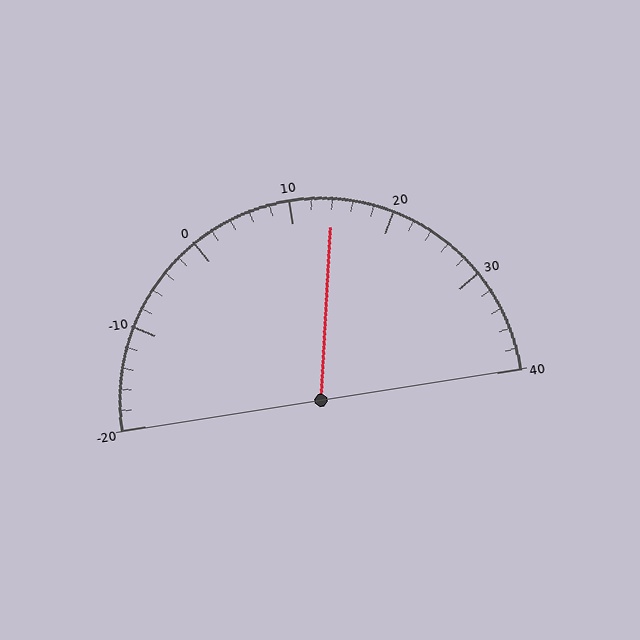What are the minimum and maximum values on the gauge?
The gauge ranges from -20 to 40.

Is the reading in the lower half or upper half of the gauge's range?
The reading is in the upper half of the range (-20 to 40).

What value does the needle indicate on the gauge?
The needle indicates approximately 14.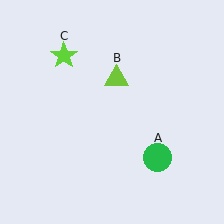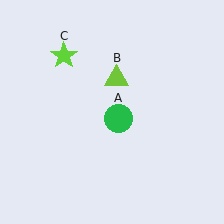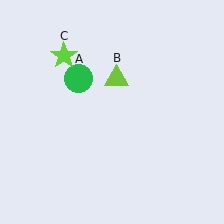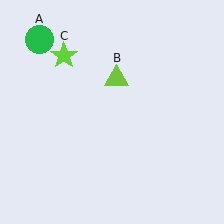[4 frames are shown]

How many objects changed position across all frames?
1 object changed position: green circle (object A).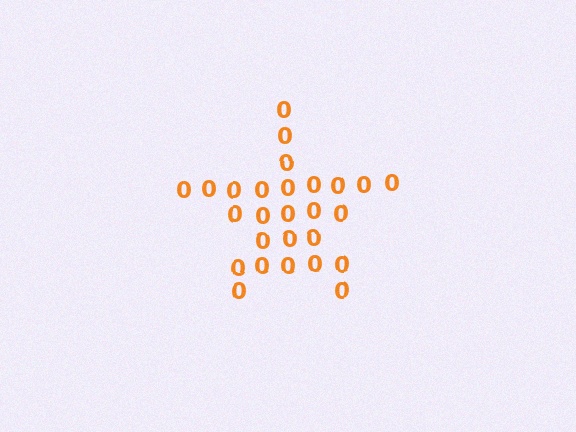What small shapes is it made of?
It is made of small digit 0's.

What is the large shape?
The large shape is a star.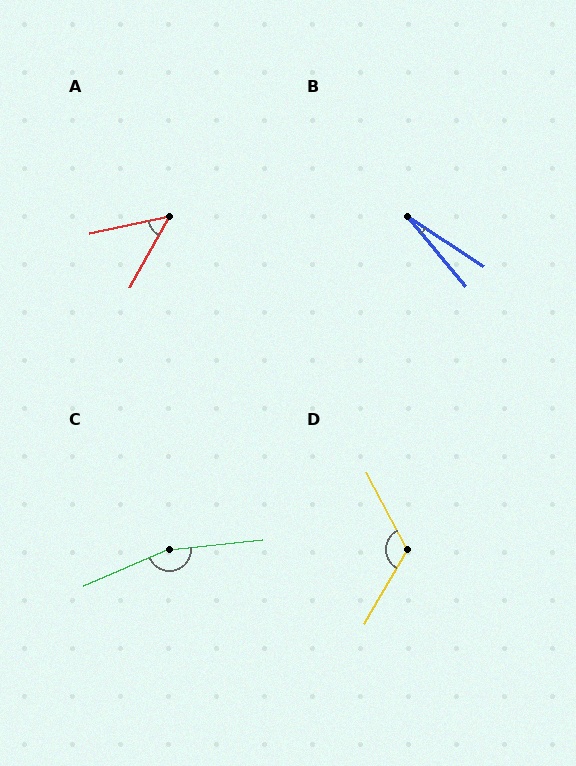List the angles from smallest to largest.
B (17°), A (49°), D (122°), C (163°).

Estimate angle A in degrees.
Approximately 49 degrees.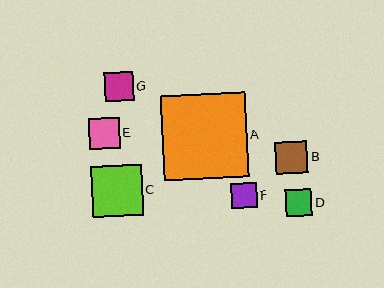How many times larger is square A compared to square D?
Square A is approximately 3.2 times the size of square D.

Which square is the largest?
Square A is the largest with a size of approximately 85 pixels.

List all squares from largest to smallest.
From largest to smallest: A, C, B, E, G, D, F.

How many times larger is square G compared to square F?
Square G is approximately 1.1 times the size of square F.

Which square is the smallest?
Square F is the smallest with a size of approximately 26 pixels.